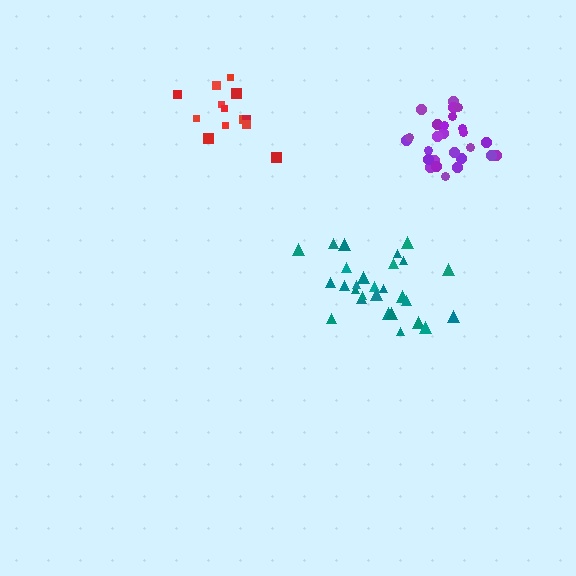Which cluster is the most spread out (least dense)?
Red.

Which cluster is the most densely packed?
Purple.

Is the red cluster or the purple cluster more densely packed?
Purple.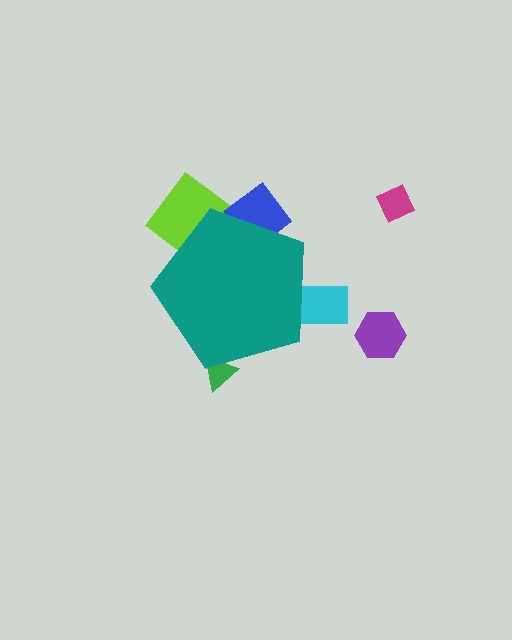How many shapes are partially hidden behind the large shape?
4 shapes are partially hidden.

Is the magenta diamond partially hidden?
No, the magenta diamond is fully visible.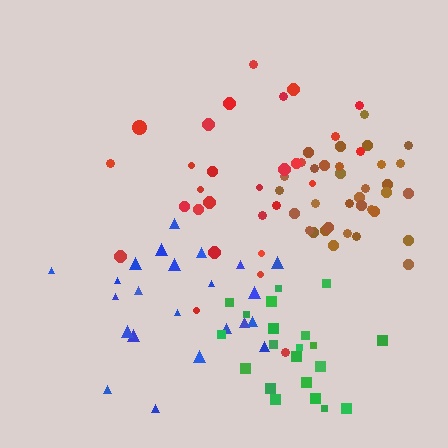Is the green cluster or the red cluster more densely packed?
Green.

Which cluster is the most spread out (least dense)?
Blue.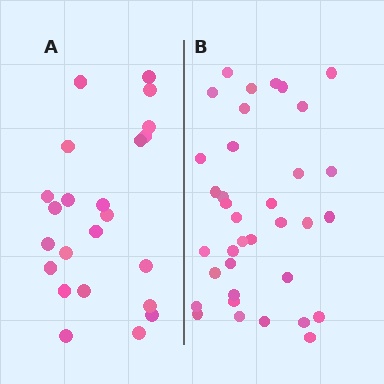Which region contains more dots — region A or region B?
Region B (the right region) has more dots.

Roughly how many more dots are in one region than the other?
Region B has approximately 15 more dots than region A.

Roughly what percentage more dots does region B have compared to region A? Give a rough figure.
About 55% more.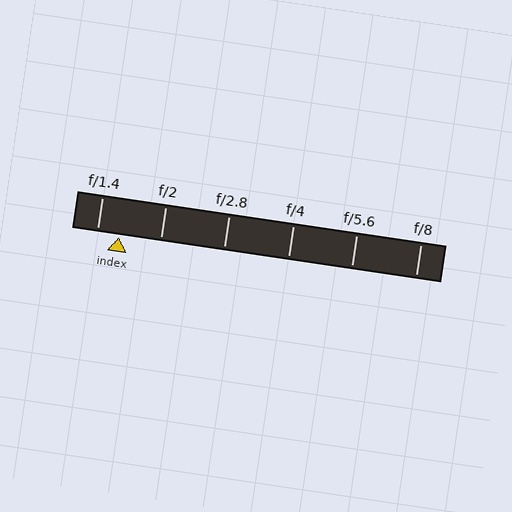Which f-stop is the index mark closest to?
The index mark is closest to f/1.4.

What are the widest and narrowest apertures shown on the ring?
The widest aperture shown is f/1.4 and the narrowest is f/8.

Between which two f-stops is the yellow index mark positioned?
The index mark is between f/1.4 and f/2.